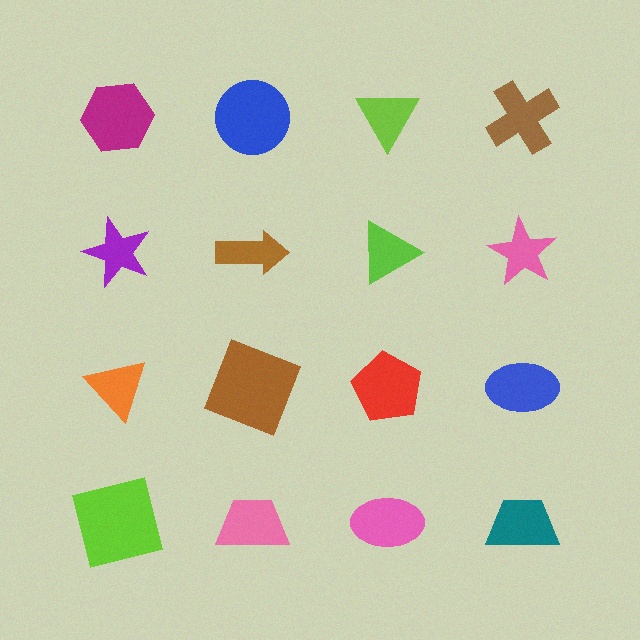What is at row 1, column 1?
A magenta hexagon.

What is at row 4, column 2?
A pink trapezoid.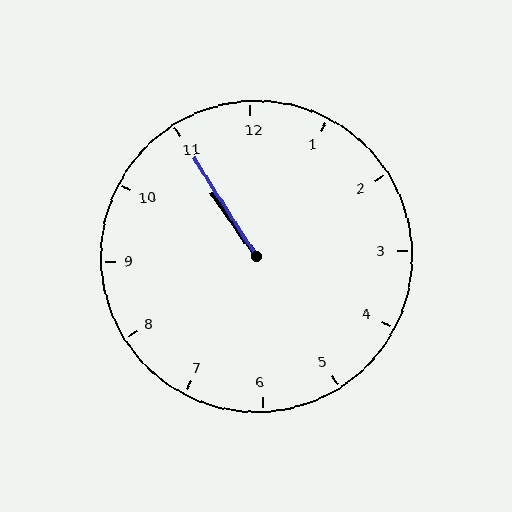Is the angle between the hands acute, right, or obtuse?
It is acute.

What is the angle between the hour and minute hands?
Approximately 2 degrees.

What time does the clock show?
10:55.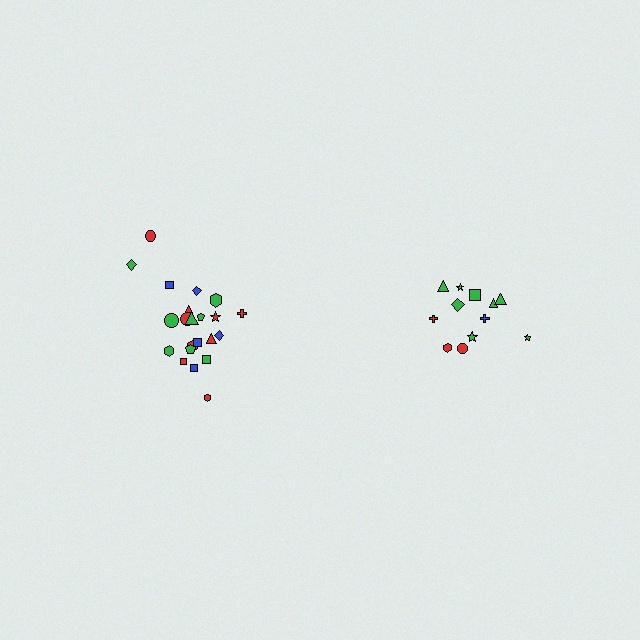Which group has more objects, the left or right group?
The left group.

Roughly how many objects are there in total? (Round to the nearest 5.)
Roughly 35 objects in total.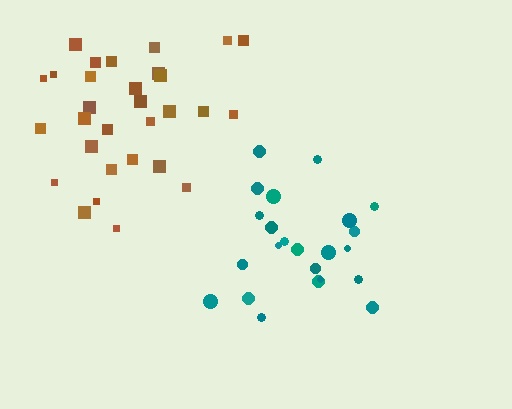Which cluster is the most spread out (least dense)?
Teal.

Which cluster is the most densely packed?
Brown.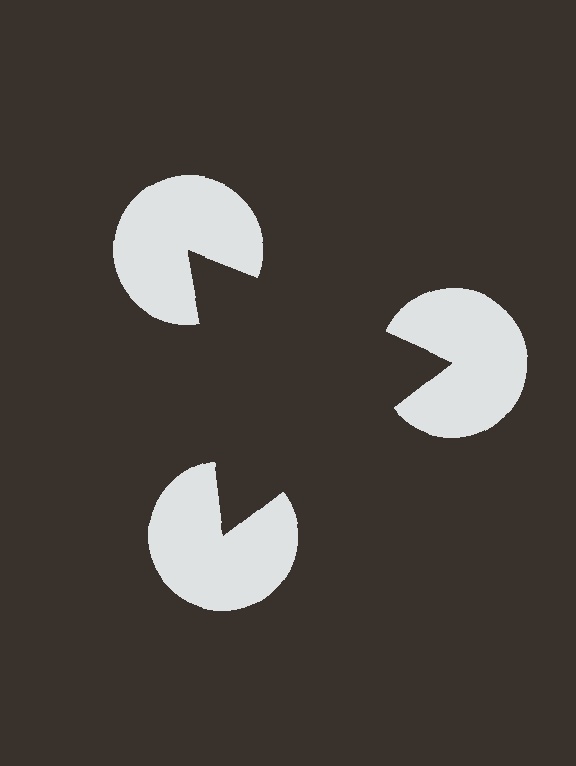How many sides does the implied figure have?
3 sides.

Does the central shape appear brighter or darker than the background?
It typically appears slightly darker than the background, even though no actual brightness change is drawn.